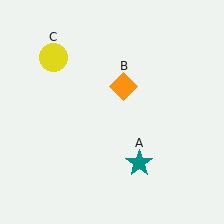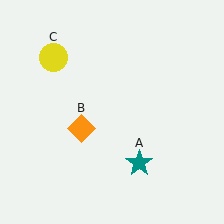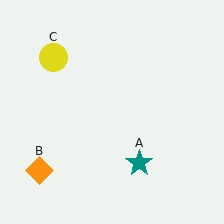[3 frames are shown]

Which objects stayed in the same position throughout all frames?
Teal star (object A) and yellow circle (object C) remained stationary.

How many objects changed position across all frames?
1 object changed position: orange diamond (object B).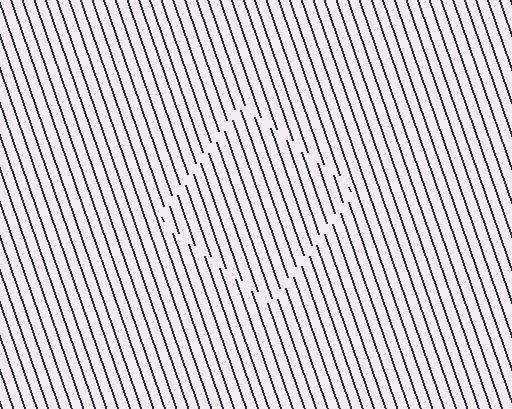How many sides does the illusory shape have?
4 sides — the line-ends trace a square.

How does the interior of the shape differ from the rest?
The interior of the shape contains the same grating, shifted by half a period — the contour is defined by the phase discontinuity where line-ends from the inner and outer gratings abut.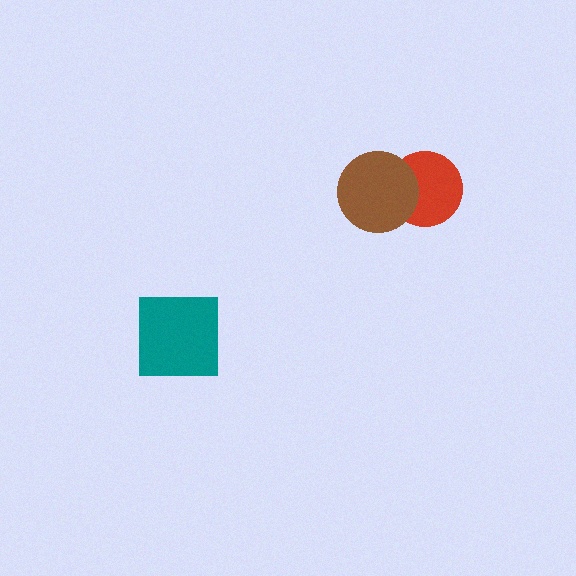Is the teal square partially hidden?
No, no other shape covers it.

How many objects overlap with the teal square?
0 objects overlap with the teal square.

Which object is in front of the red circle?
The brown circle is in front of the red circle.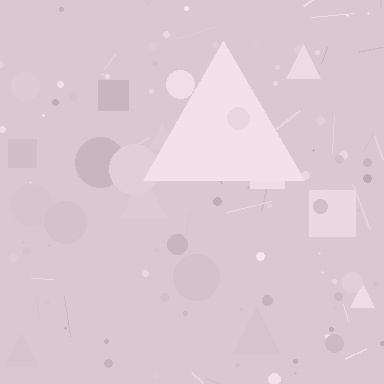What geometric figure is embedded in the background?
A triangle is embedded in the background.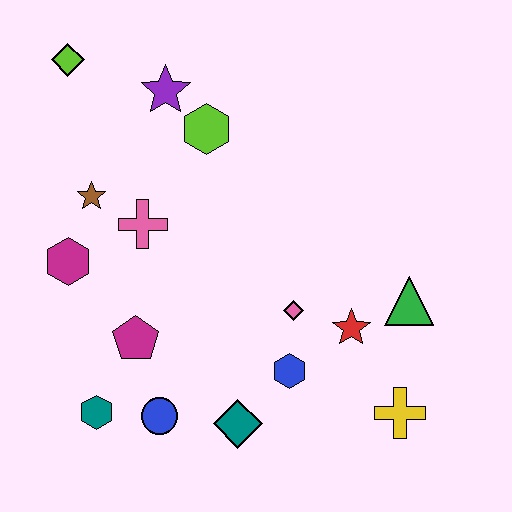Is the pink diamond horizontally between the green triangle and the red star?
No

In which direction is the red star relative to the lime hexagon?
The red star is below the lime hexagon.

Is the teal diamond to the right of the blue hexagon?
No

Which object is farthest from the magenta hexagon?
The yellow cross is farthest from the magenta hexagon.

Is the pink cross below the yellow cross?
No